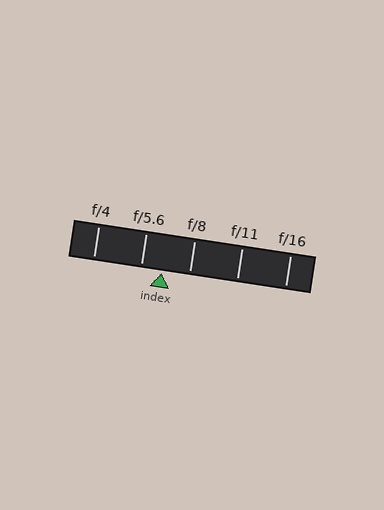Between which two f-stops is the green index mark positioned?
The index mark is between f/5.6 and f/8.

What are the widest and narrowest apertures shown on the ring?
The widest aperture shown is f/4 and the narrowest is f/16.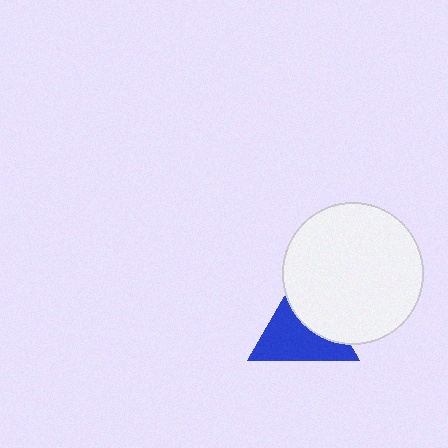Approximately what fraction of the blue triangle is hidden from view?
Roughly 40% of the blue triangle is hidden behind the white circle.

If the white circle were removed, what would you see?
You would see the complete blue triangle.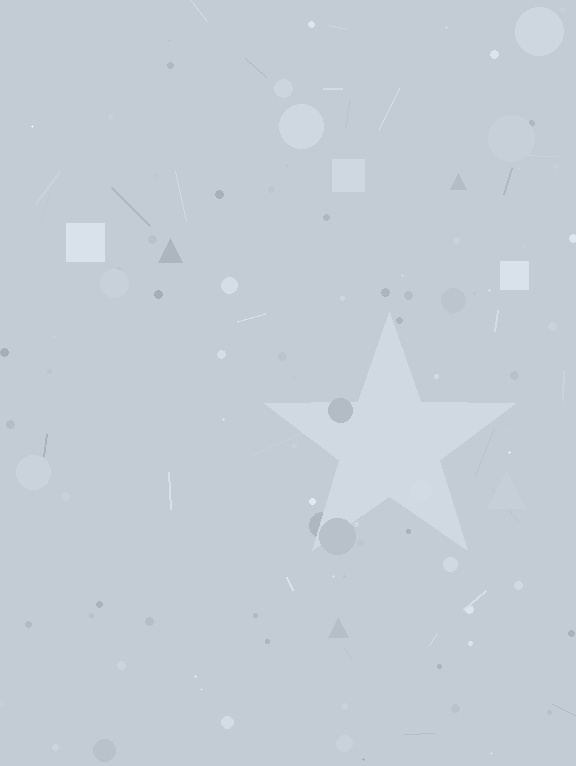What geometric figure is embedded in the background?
A star is embedded in the background.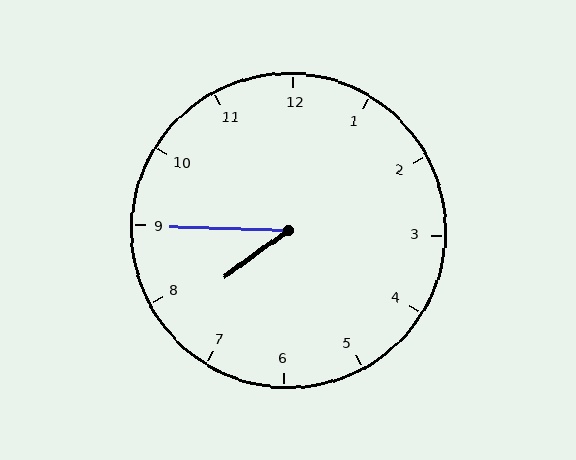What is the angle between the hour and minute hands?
Approximately 38 degrees.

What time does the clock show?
7:45.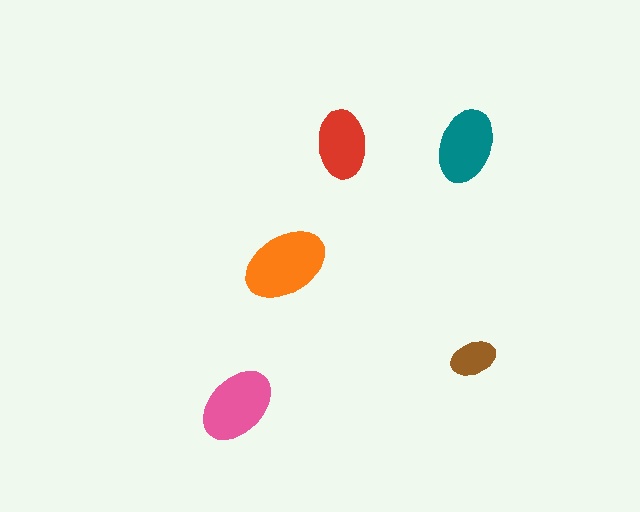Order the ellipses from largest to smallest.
the orange one, the pink one, the teal one, the red one, the brown one.